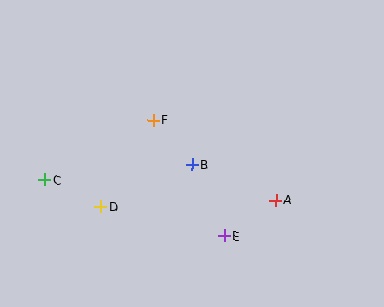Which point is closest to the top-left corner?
Point C is closest to the top-left corner.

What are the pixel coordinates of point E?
Point E is at (224, 236).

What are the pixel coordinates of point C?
Point C is at (45, 180).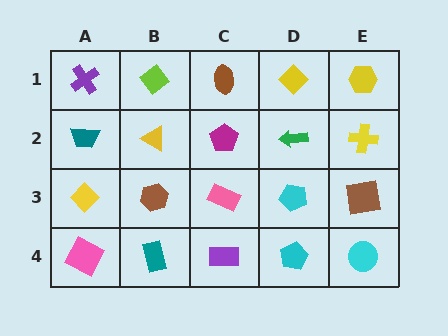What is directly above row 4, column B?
A brown hexagon.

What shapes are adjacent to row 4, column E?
A brown square (row 3, column E), a cyan pentagon (row 4, column D).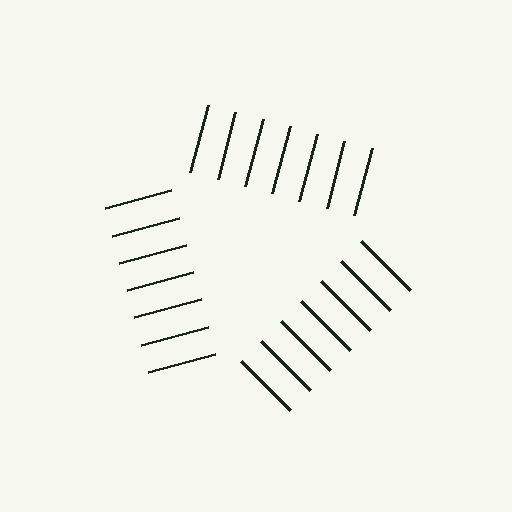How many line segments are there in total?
21 — 7 along each of the 3 edges.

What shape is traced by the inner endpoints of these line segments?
An illusory triangle — the line segments terminate on its edges but no continuous stroke is drawn.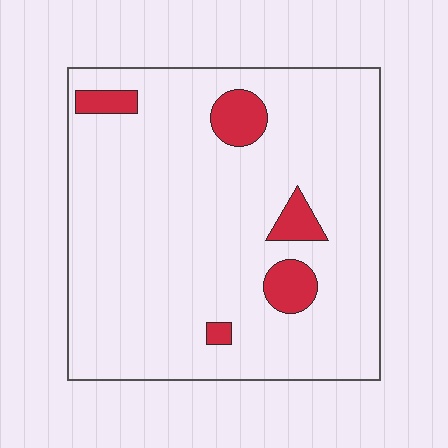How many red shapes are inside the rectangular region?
5.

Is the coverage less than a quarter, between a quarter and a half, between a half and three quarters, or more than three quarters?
Less than a quarter.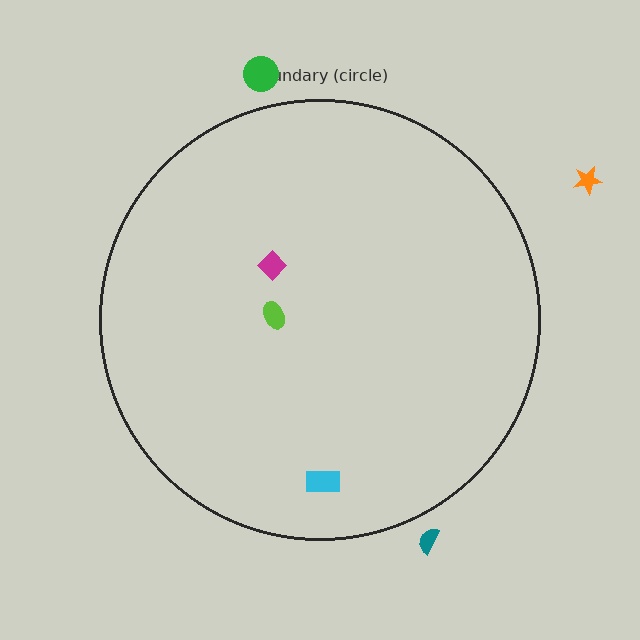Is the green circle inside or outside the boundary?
Outside.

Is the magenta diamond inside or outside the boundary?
Inside.